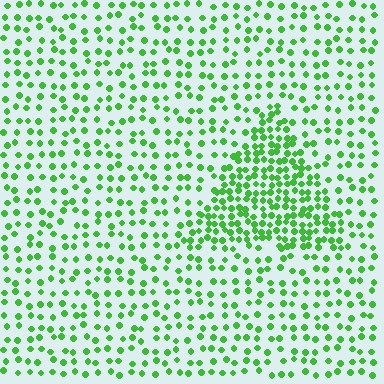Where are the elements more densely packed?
The elements are more densely packed inside the triangle boundary.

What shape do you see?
I see a triangle.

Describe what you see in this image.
The image contains small green elements arranged at two different densities. A triangle-shaped region is visible where the elements are more densely packed than the surrounding area.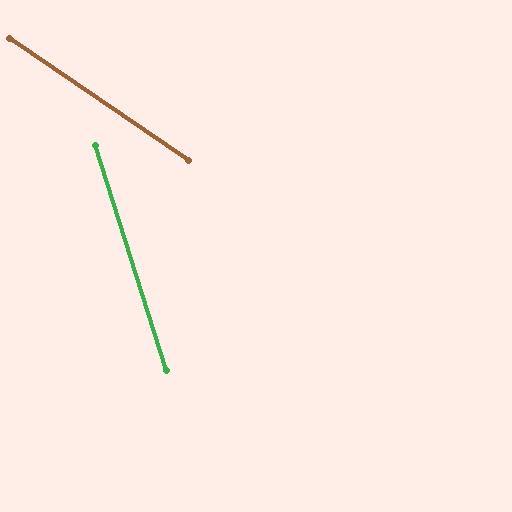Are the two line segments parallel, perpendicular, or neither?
Neither parallel nor perpendicular — they differ by about 38°.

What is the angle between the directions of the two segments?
Approximately 38 degrees.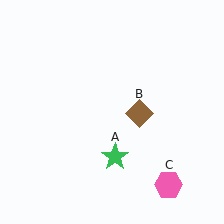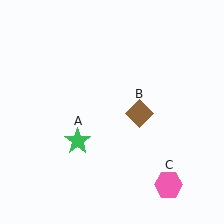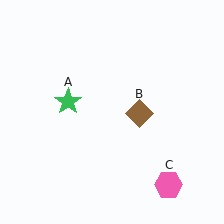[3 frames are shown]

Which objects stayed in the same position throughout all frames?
Brown diamond (object B) and pink hexagon (object C) remained stationary.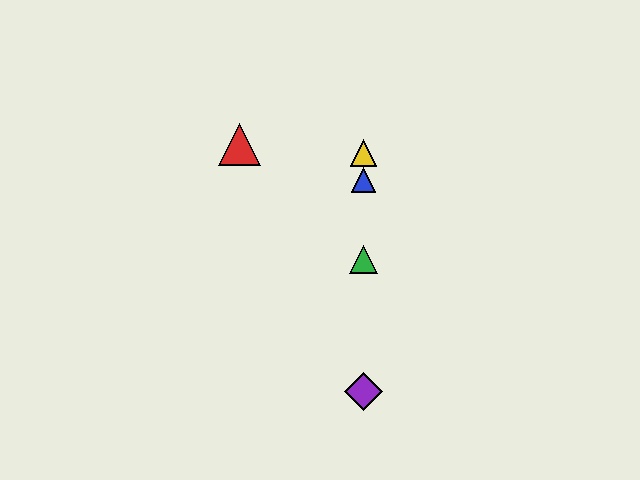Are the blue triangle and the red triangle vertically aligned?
No, the blue triangle is at x≈363 and the red triangle is at x≈239.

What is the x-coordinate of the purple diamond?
The purple diamond is at x≈363.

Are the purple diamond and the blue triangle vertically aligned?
Yes, both are at x≈363.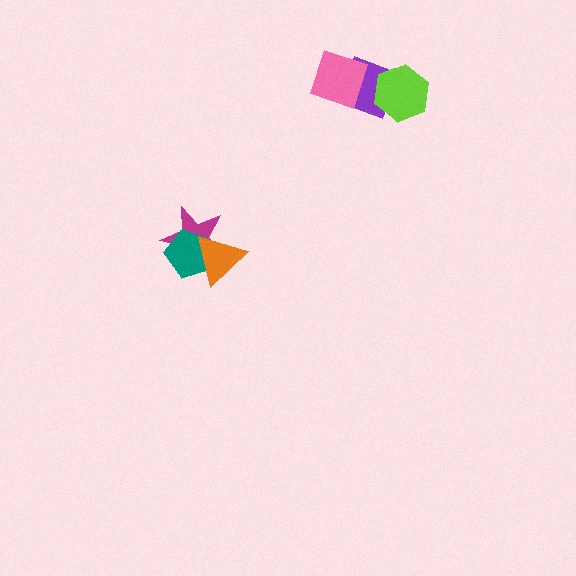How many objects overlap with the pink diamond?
1 object overlaps with the pink diamond.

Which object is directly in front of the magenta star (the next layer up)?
The teal pentagon is directly in front of the magenta star.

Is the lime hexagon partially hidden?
No, no other shape covers it.